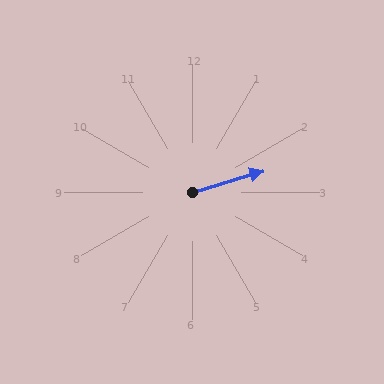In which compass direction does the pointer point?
East.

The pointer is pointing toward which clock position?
Roughly 2 o'clock.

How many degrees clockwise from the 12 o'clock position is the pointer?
Approximately 73 degrees.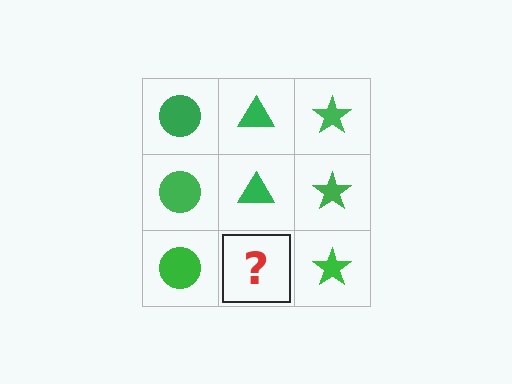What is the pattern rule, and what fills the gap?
The rule is that each column has a consistent shape. The gap should be filled with a green triangle.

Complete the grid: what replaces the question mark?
The question mark should be replaced with a green triangle.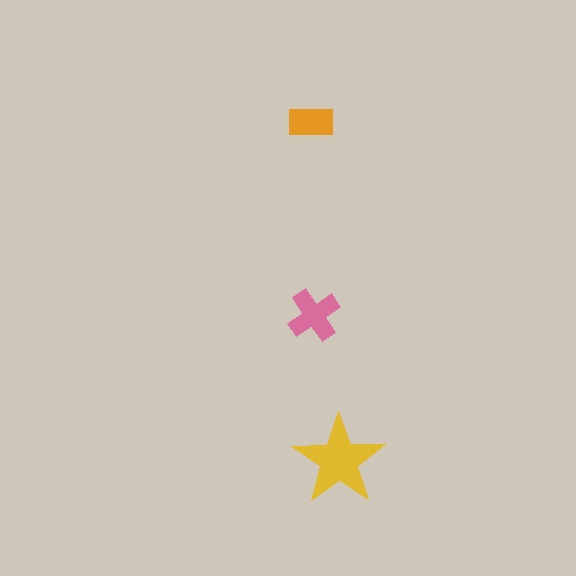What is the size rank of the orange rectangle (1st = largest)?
3rd.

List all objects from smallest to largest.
The orange rectangle, the pink cross, the yellow star.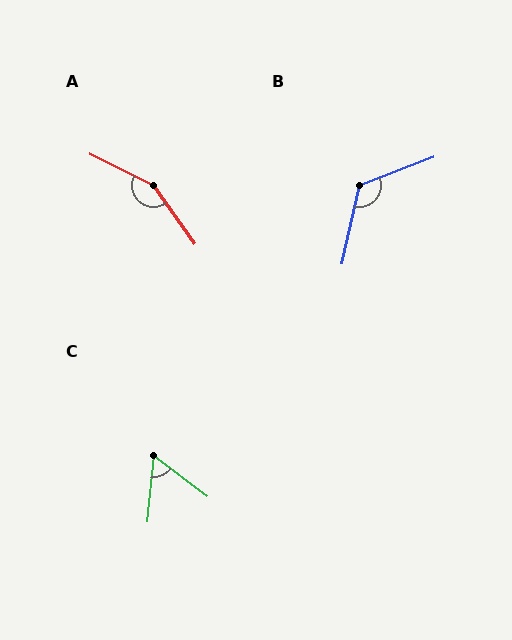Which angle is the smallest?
C, at approximately 59 degrees.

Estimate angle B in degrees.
Approximately 123 degrees.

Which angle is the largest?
A, at approximately 152 degrees.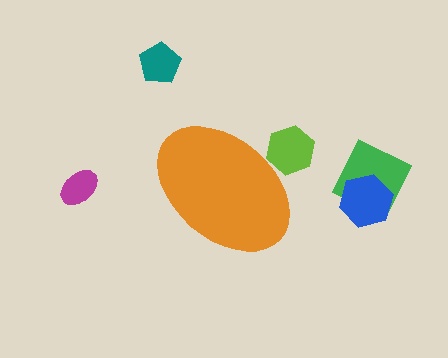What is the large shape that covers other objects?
An orange ellipse.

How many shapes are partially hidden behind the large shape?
1 shape is partially hidden.